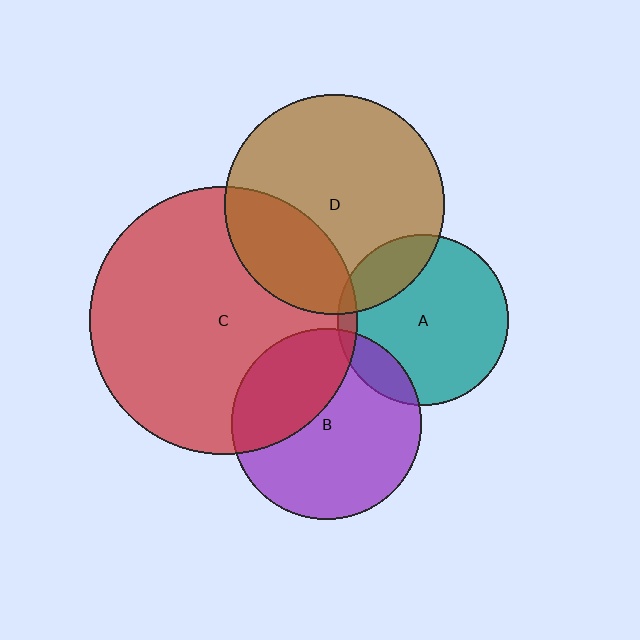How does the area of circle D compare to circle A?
Approximately 1.7 times.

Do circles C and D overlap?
Yes.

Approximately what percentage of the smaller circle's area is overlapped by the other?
Approximately 30%.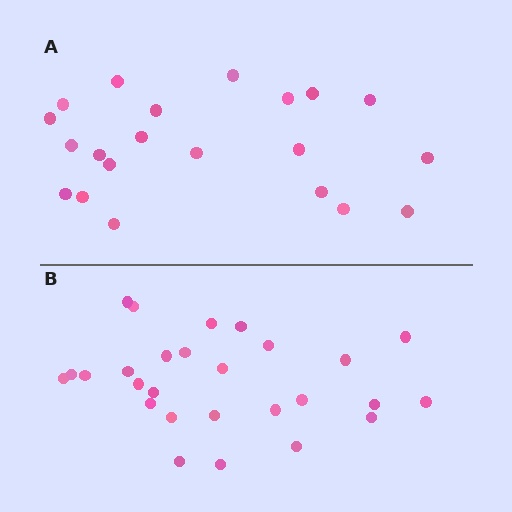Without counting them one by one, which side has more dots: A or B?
Region B (the bottom region) has more dots.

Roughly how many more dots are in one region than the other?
Region B has about 6 more dots than region A.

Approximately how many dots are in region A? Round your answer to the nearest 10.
About 20 dots. (The exact count is 21, which rounds to 20.)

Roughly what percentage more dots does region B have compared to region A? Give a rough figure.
About 30% more.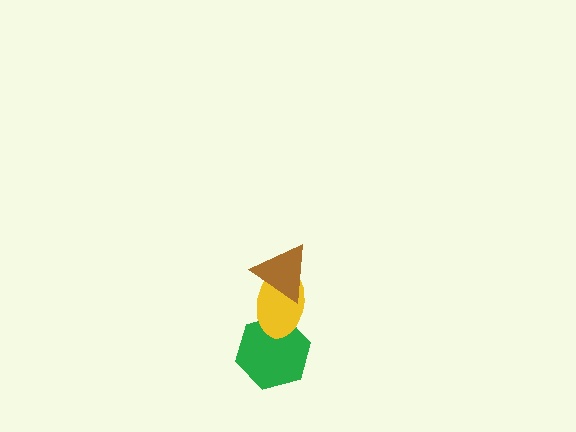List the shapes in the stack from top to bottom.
From top to bottom: the brown triangle, the yellow ellipse, the green hexagon.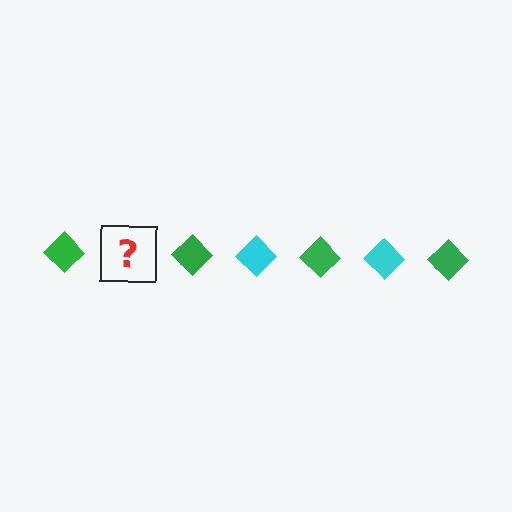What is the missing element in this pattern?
The missing element is a cyan diamond.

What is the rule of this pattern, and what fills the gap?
The rule is that the pattern cycles through green, cyan diamonds. The gap should be filled with a cyan diamond.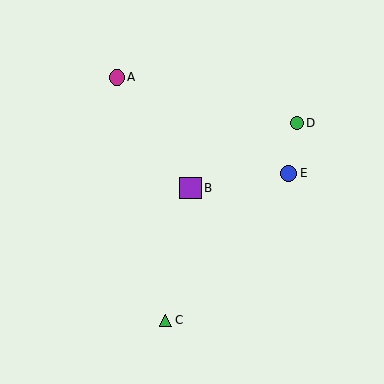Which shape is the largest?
The purple square (labeled B) is the largest.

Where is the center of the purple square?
The center of the purple square is at (190, 188).